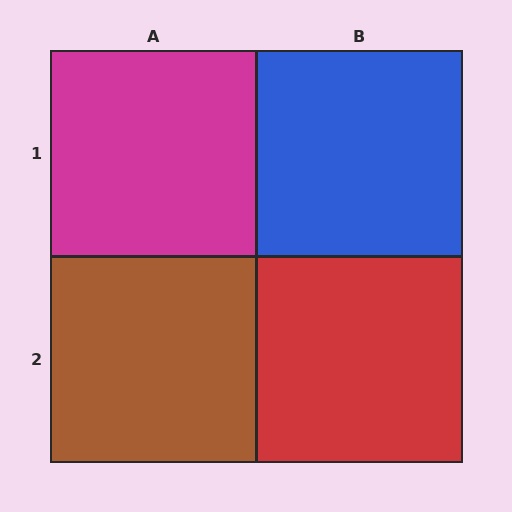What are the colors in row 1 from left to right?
Magenta, blue.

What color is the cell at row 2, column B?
Red.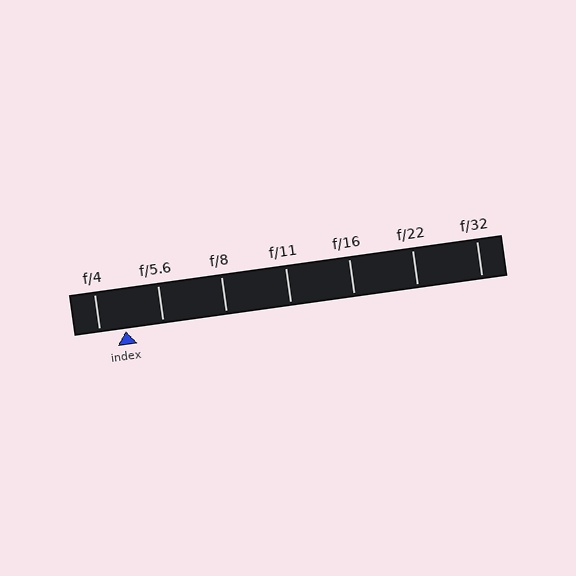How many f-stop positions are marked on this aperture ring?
There are 7 f-stop positions marked.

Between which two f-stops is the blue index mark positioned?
The index mark is between f/4 and f/5.6.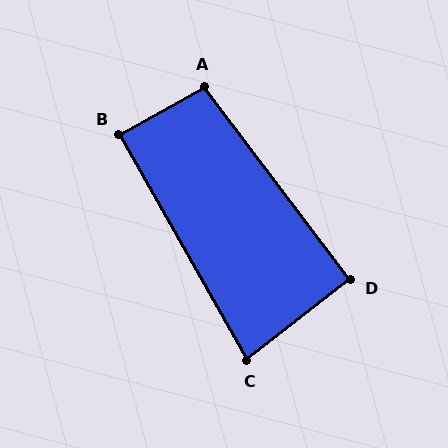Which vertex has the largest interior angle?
A, at approximately 98 degrees.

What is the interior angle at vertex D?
Approximately 91 degrees (approximately right).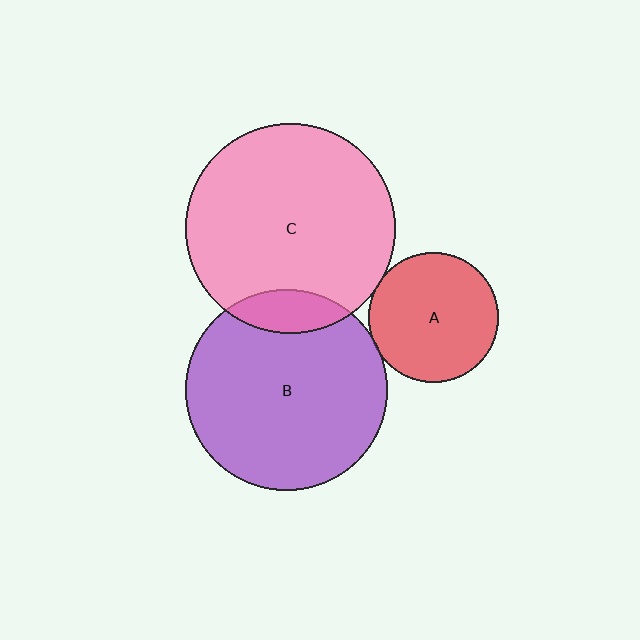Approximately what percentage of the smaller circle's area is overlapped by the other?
Approximately 5%.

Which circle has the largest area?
Circle C (pink).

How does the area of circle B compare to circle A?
Approximately 2.4 times.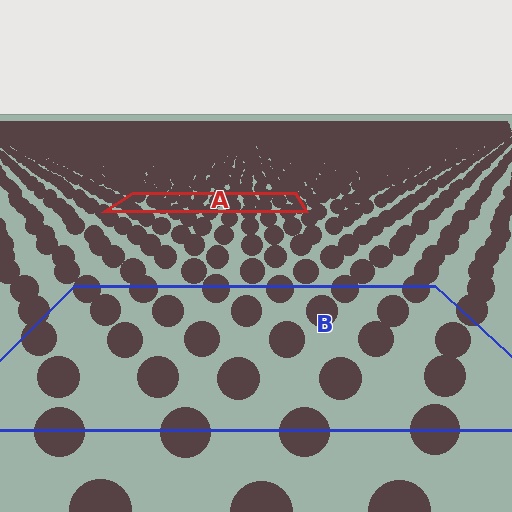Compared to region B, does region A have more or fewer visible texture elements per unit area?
Region A has more texture elements per unit area — they are packed more densely because it is farther away.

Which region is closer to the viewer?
Region B is closer. The texture elements there are larger and more spread out.